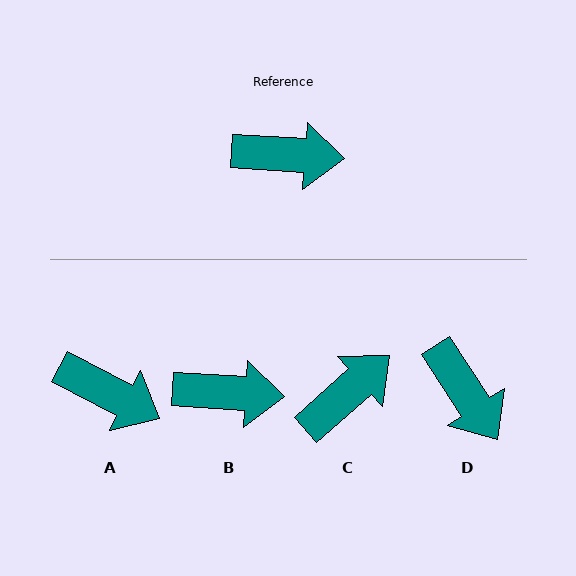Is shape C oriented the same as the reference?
No, it is off by about 45 degrees.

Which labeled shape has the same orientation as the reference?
B.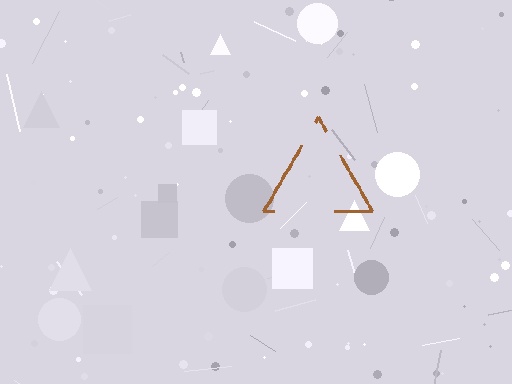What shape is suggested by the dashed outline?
The dashed outline suggests a triangle.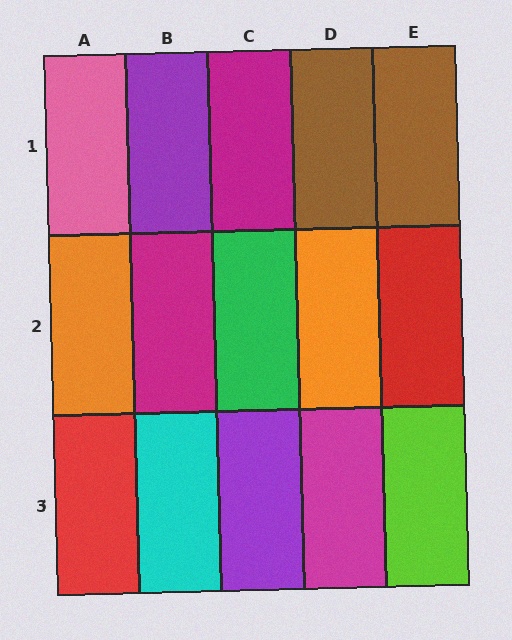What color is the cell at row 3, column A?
Red.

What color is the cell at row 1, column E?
Brown.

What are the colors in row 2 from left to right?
Orange, magenta, green, orange, red.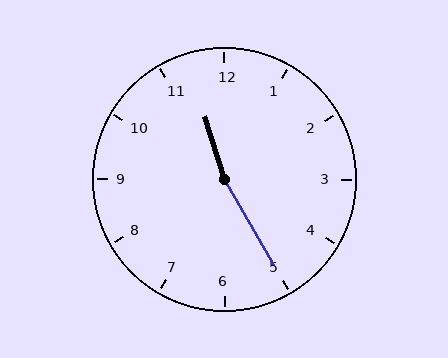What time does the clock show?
11:25.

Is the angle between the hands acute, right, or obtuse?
It is obtuse.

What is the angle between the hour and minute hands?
Approximately 168 degrees.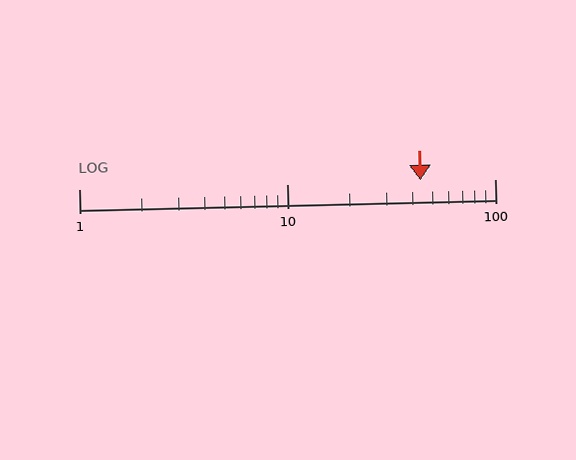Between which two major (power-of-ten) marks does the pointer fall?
The pointer is between 10 and 100.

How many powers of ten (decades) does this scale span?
The scale spans 2 decades, from 1 to 100.